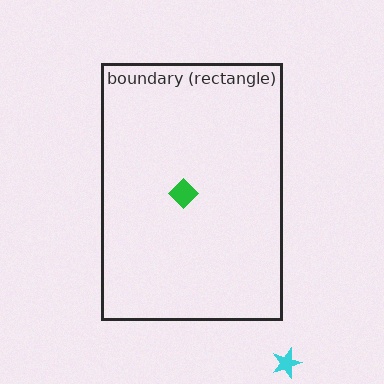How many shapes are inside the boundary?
1 inside, 1 outside.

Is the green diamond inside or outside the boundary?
Inside.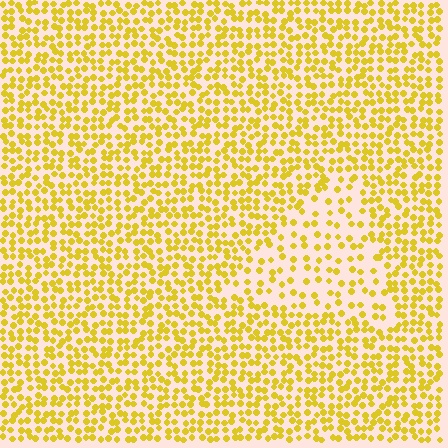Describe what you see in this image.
The image contains small yellow elements arranged at two different densities. A triangle-shaped region is visible where the elements are less densely packed than the surrounding area.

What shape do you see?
I see a triangle.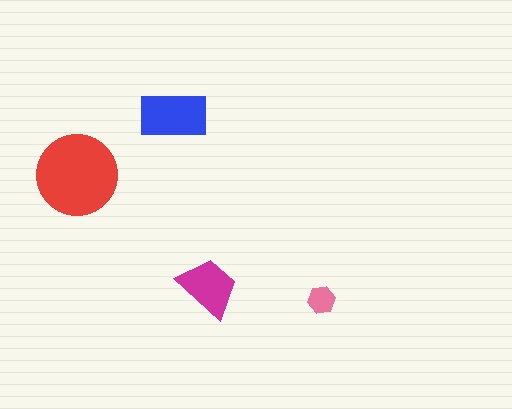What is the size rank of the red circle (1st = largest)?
1st.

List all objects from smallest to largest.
The pink hexagon, the magenta trapezoid, the blue rectangle, the red circle.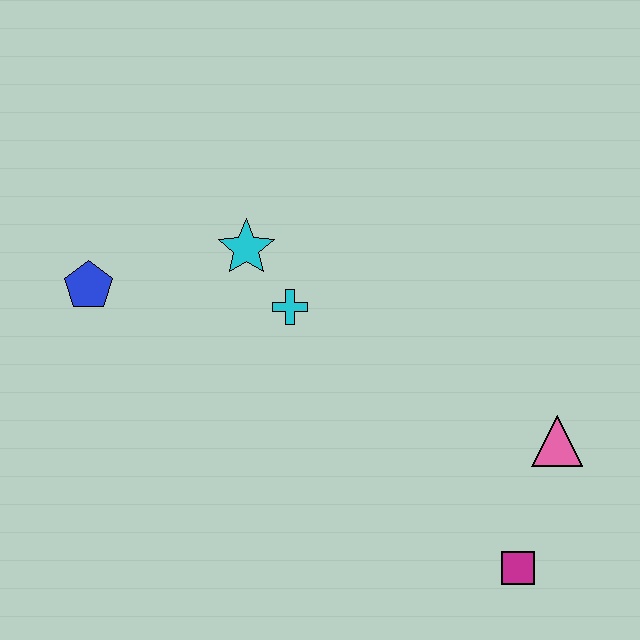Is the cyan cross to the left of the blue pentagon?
No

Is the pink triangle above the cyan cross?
No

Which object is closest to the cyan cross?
The cyan star is closest to the cyan cross.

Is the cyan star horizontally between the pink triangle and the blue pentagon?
Yes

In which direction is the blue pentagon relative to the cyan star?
The blue pentagon is to the left of the cyan star.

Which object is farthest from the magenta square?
The blue pentagon is farthest from the magenta square.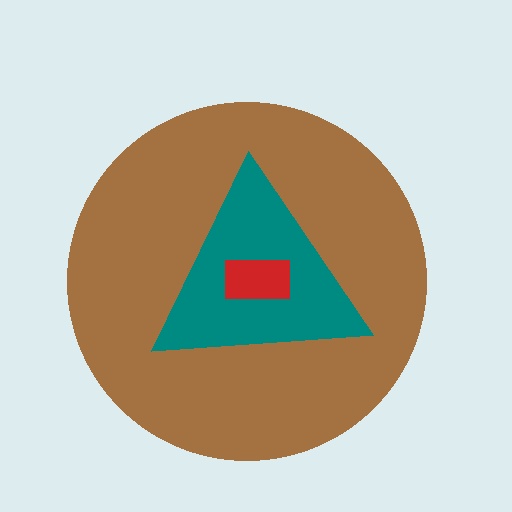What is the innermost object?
The red rectangle.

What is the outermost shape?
The brown circle.